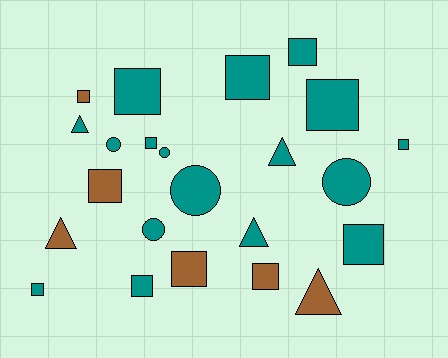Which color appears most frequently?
Teal, with 17 objects.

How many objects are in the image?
There are 23 objects.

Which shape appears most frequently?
Square, with 13 objects.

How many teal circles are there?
There are 5 teal circles.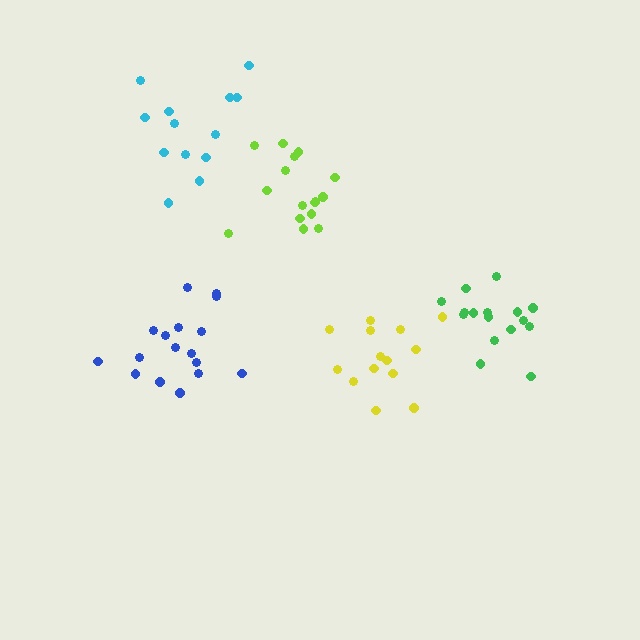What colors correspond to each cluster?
The clusters are colored: blue, green, lime, cyan, yellow.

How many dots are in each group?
Group 1: 17 dots, Group 2: 16 dots, Group 3: 16 dots, Group 4: 13 dots, Group 5: 14 dots (76 total).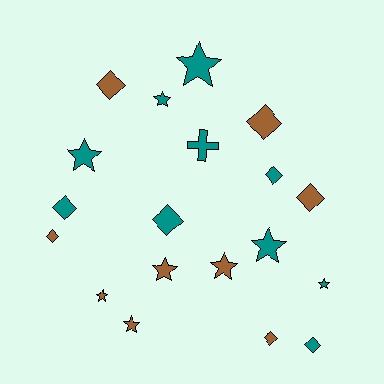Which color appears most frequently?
Teal, with 10 objects.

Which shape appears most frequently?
Diamond, with 9 objects.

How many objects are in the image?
There are 19 objects.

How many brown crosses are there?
There are no brown crosses.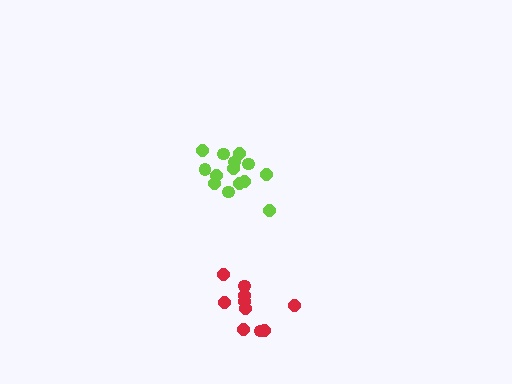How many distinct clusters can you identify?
There are 2 distinct clusters.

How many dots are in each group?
Group 1: 10 dots, Group 2: 14 dots (24 total).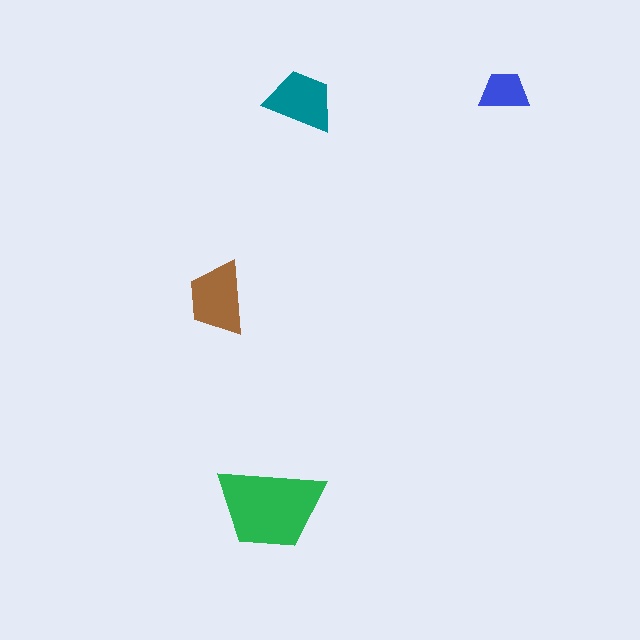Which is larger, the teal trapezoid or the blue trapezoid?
The teal one.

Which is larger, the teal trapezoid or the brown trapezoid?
The brown one.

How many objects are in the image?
There are 4 objects in the image.